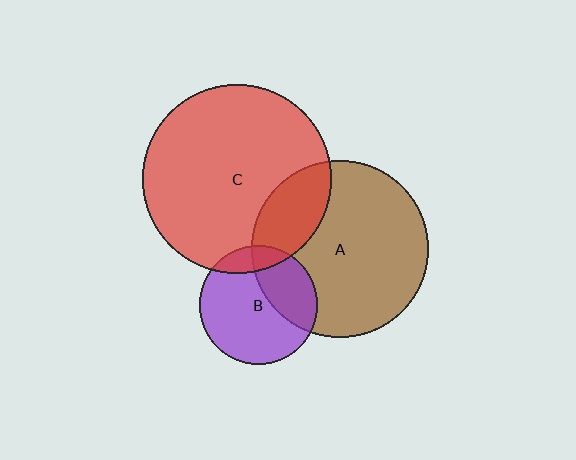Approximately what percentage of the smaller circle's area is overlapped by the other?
Approximately 15%.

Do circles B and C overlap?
Yes.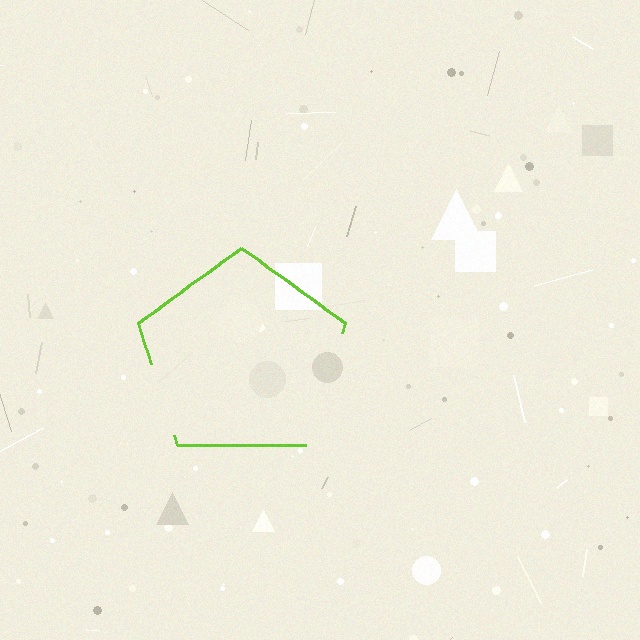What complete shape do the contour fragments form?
The contour fragments form a pentagon.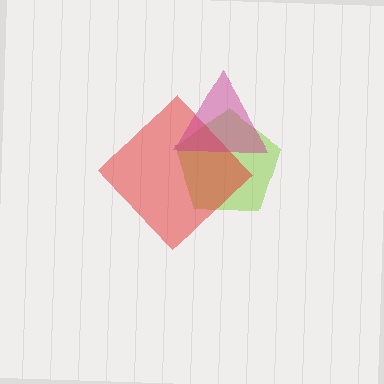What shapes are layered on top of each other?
The layered shapes are: a lime pentagon, a red diamond, a magenta triangle.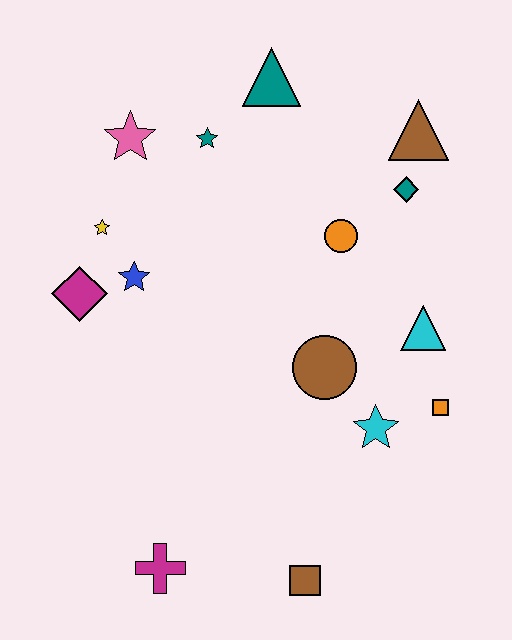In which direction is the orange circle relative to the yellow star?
The orange circle is to the right of the yellow star.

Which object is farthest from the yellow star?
The brown square is farthest from the yellow star.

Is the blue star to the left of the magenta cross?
Yes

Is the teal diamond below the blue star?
No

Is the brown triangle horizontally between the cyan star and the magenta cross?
No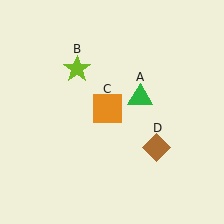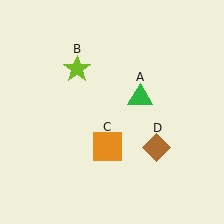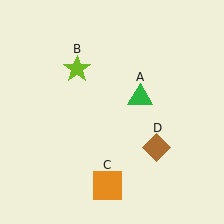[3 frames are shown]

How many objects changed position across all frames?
1 object changed position: orange square (object C).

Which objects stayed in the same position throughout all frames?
Green triangle (object A) and lime star (object B) and brown diamond (object D) remained stationary.